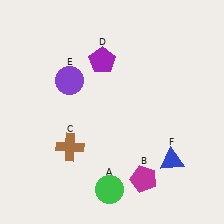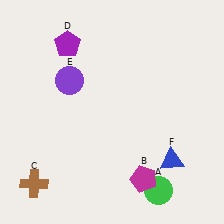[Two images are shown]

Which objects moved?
The objects that moved are: the green circle (A), the brown cross (C), the purple pentagon (D).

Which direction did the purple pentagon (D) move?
The purple pentagon (D) moved left.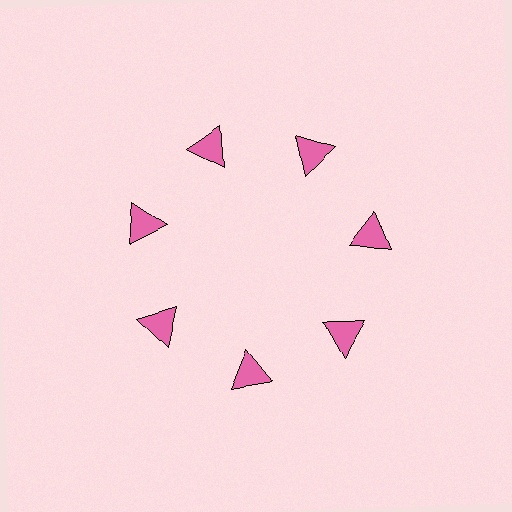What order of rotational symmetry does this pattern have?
This pattern has 7-fold rotational symmetry.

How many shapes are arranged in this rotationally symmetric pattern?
There are 7 shapes, arranged in 7 groups of 1.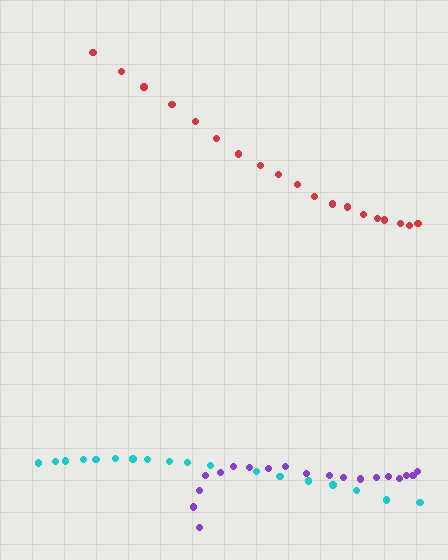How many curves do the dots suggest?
There are 3 distinct paths.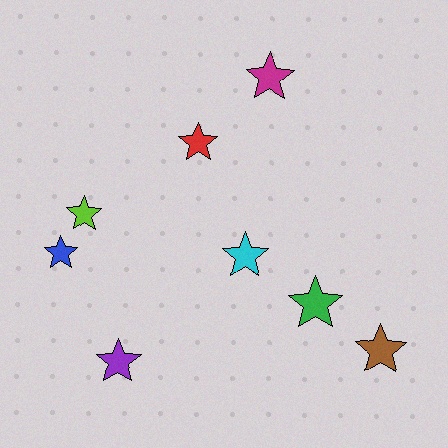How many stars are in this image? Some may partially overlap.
There are 8 stars.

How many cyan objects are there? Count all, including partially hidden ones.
There is 1 cyan object.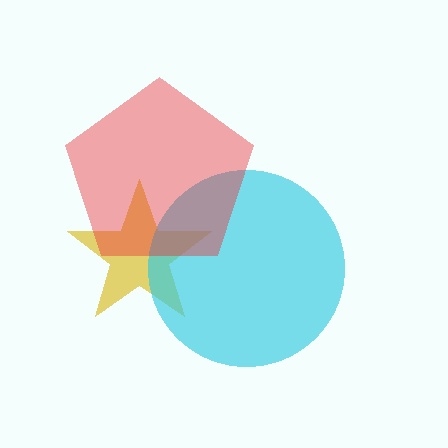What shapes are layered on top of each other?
The layered shapes are: a yellow star, a cyan circle, a red pentagon.